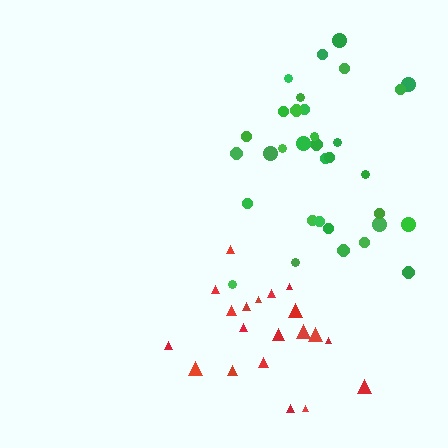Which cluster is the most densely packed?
Green.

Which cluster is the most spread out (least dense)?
Red.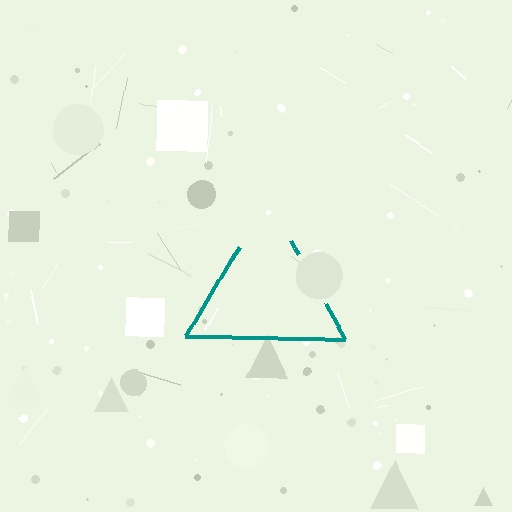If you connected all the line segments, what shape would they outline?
They would outline a triangle.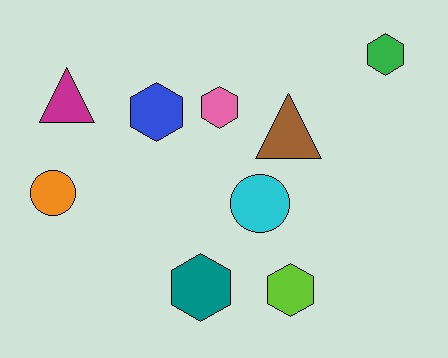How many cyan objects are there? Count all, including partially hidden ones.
There is 1 cyan object.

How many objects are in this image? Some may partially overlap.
There are 9 objects.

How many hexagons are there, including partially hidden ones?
There are 5 hexagons.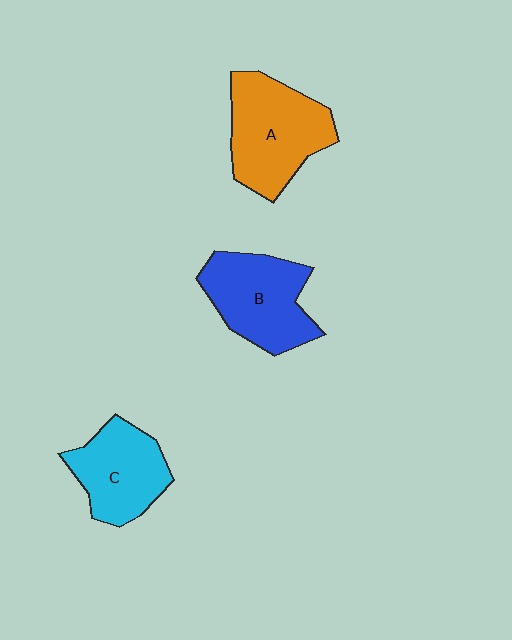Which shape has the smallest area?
Shape C (cyan).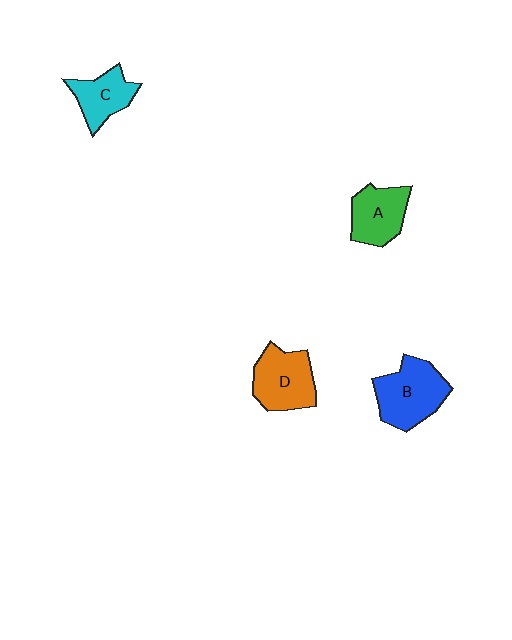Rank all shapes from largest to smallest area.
From largest to smallest: B (blue), D (orange), A (green), C (cyan).